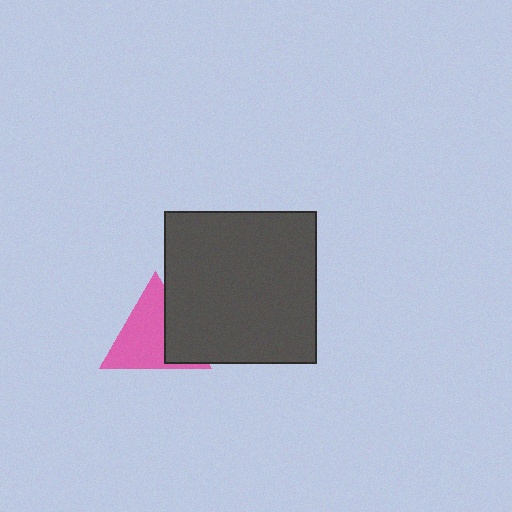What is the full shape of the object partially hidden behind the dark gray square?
The partially hidden object is a pink triangle.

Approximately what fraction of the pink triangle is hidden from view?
Roughly 32% of the pink triangle is hidden behind the dark gray square.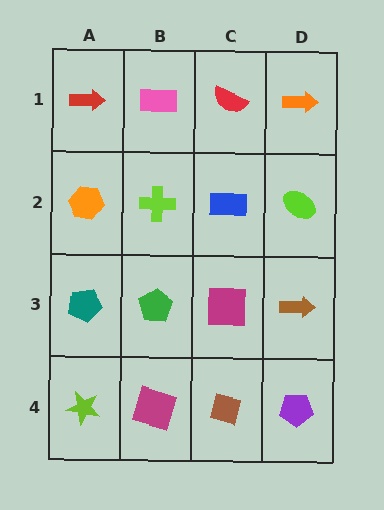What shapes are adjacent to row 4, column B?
A green pentagon (row 3, column B), a lime star (row 4, column A), a brown diamond (row 4, column C).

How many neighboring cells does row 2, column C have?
4.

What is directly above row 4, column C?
A magenta square.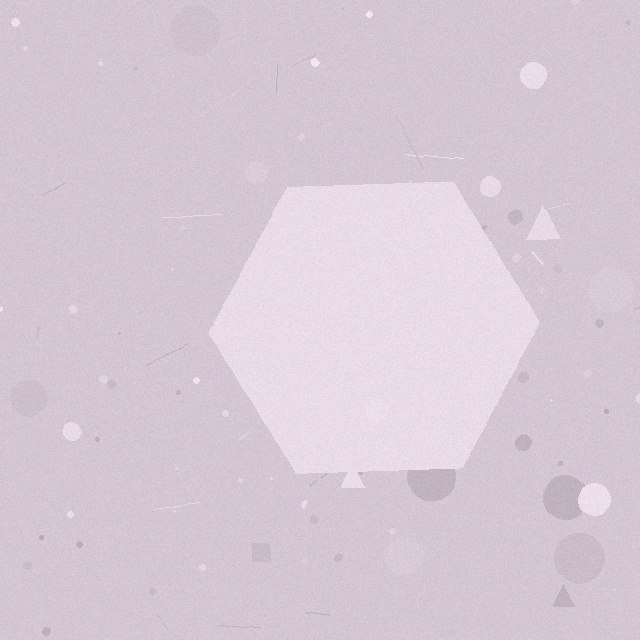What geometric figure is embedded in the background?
A hexagon is embedded in the background.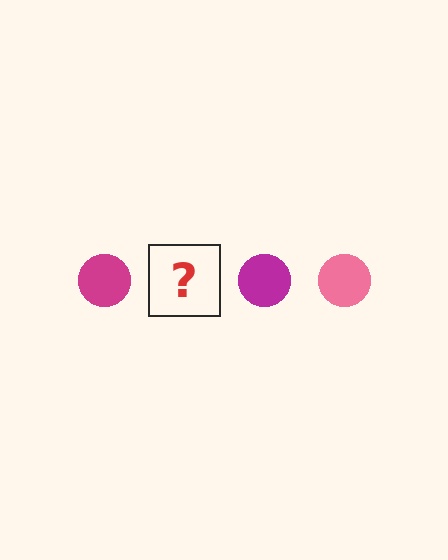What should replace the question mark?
The question mark should be replaced with a pink circle.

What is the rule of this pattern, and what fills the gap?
The rule is that the pattern cycles through magenta, pink circles. The gap should be filled with a pink circle.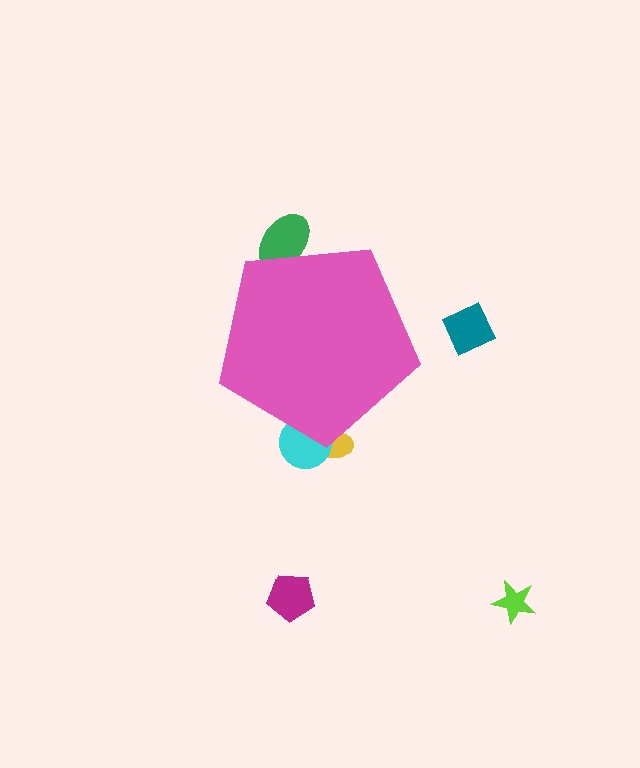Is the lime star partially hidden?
No, the lime star is fully visible.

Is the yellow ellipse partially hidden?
Yes, the yellow ellipse is partially hidden behind the pink pentagon.